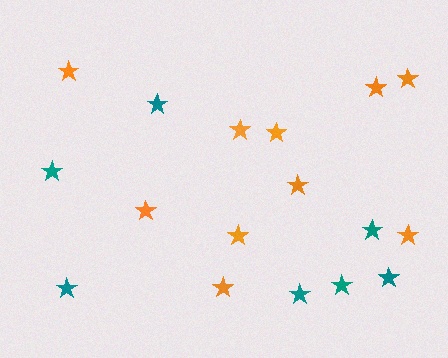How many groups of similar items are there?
There are 2 groups: one group of teal stars (7) and one group of orange stars (10).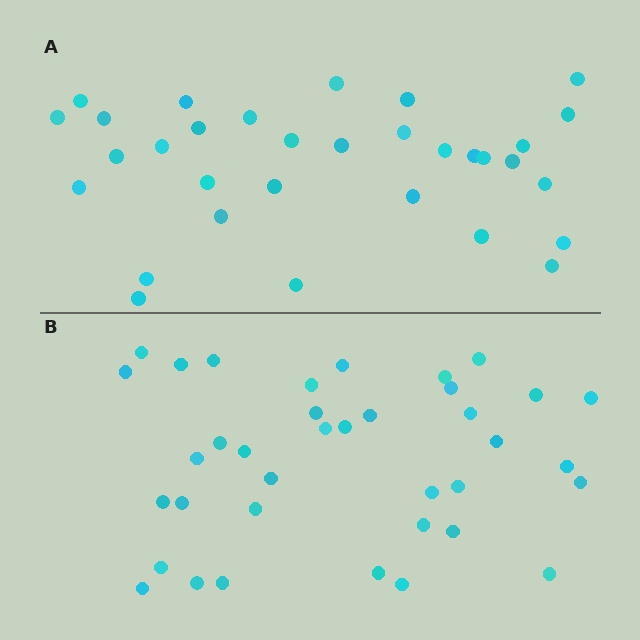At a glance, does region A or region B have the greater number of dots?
Region B (the bottom region) has more dots.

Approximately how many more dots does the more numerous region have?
Region B has about 5 more dots than region A.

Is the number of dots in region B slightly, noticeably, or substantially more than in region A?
Region B has only slightly more — the two regions are fairly close. The ratio is roughly 1.2 to 1.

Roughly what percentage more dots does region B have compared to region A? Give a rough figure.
About 15% more.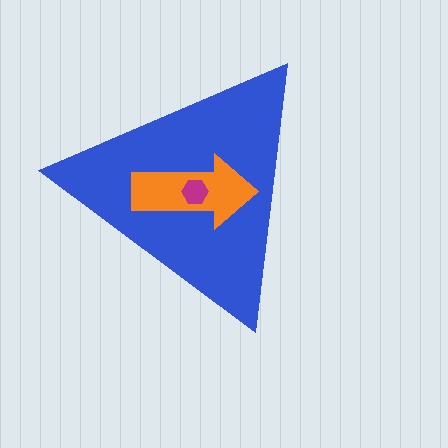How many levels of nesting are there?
3.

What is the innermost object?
The magenta hexagon.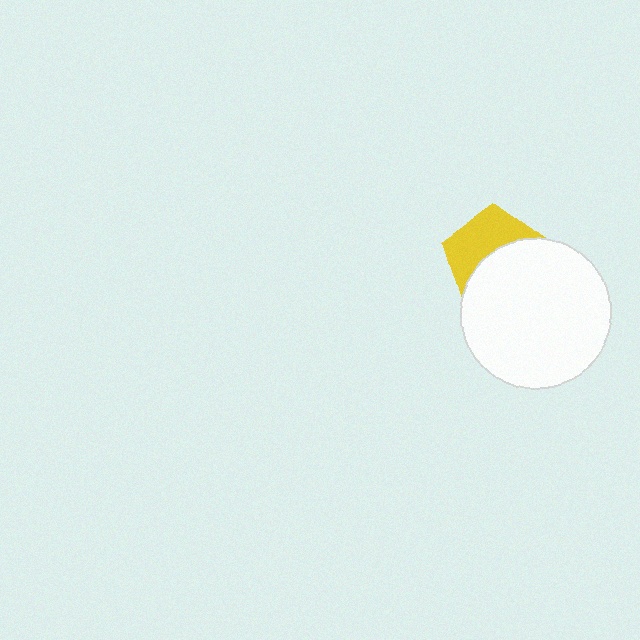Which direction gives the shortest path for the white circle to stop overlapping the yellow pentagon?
Moving down gives the shortest separation.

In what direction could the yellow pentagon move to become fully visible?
The yellow pentagon could move up. That would shift it out from behind the white circle entirely.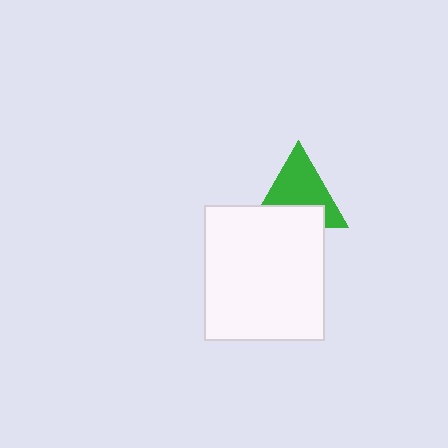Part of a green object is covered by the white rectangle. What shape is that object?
It is a triangle.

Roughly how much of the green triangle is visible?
About half of it is visible (roughly 65%).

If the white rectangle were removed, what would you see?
You would see the complete green triangle.